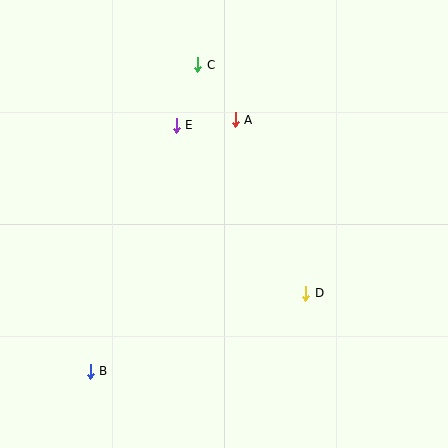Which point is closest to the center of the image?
Point A at (235, 120) is closest to the center.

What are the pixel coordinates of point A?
Point A is at (235, 120).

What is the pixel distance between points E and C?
The distance between E and C is 64 pixels.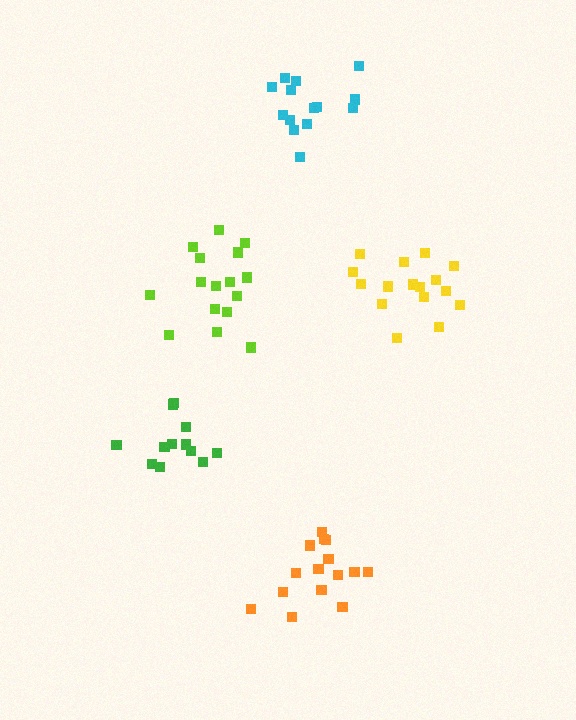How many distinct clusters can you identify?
There are 5 distinct clusters.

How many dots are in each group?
Group 1: 16 dots, Group 2: 15 dots, Group 3: 12 dots, Group 4: 16 dots, Group 5: 14 dots (73 total).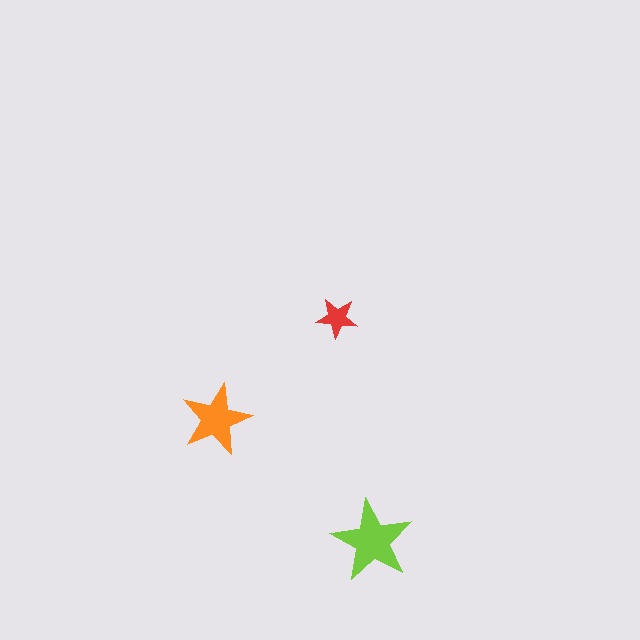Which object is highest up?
The red star is topmost.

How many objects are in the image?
There are 3 objects in the image.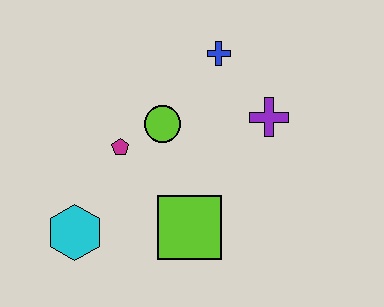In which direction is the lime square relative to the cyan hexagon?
The lime square is to the right of the cyan hexagon.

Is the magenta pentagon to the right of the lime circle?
No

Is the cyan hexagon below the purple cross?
Yes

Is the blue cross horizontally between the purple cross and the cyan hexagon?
Yes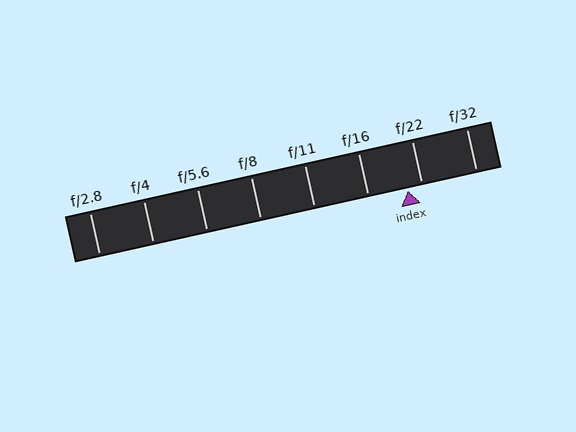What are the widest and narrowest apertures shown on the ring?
The widest aperture shown is f/2.8 and the narrowest is f/32.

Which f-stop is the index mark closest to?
The index mark is closest to f/22.